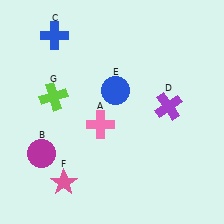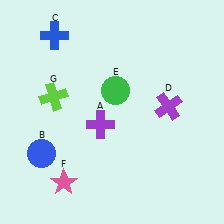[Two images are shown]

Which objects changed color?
A changed from pink to purple. B changed from magenta to blue. E changed from blue to green.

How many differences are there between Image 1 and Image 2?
There are 3 differences between the two images.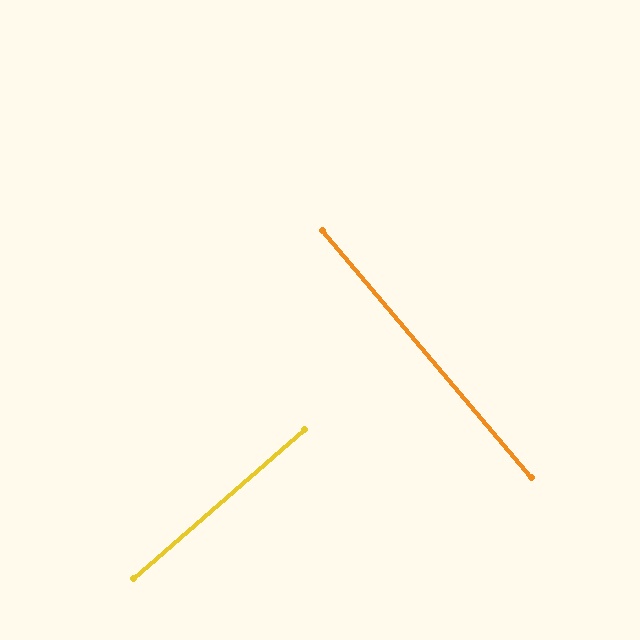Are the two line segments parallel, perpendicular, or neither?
Perpendicular — they meet at approximately 89°.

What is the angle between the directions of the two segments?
Approximately 89 degrees.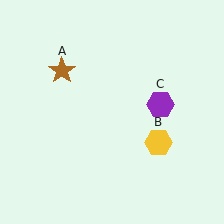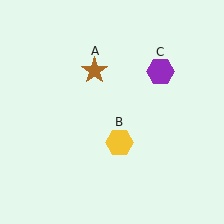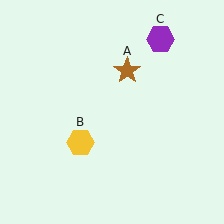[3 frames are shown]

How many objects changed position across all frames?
3 objects changed position: brown star (object A), yellow hexagon (object B), purple hexagon (object C).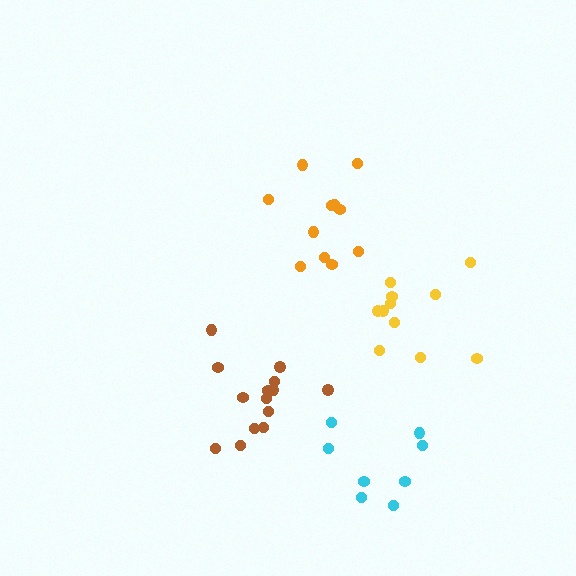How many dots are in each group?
Group 1: 11 dots, Group 2: 11 dots, Group 3: 8 dots, Group 4: 14 dots (44 total).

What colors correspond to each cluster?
The clusters are colored: orange, yellow, cyan, brown.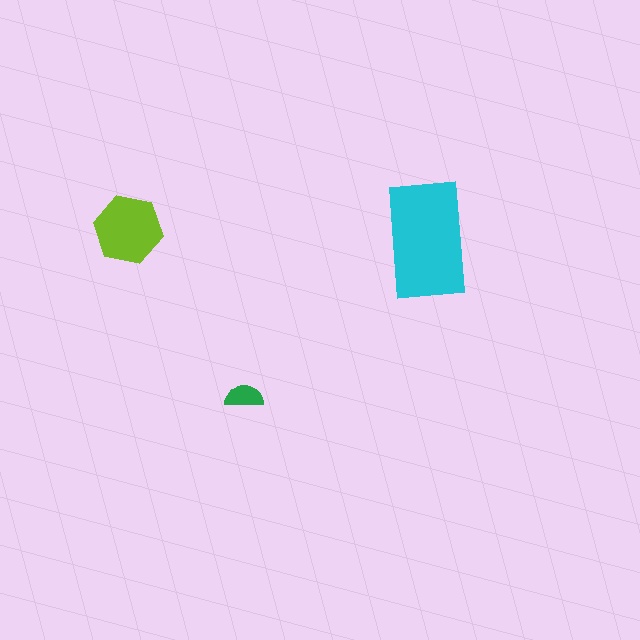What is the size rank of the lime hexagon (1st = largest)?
2nd.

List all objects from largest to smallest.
The cyan rectangle, the lime hexagon, the green semicircle.